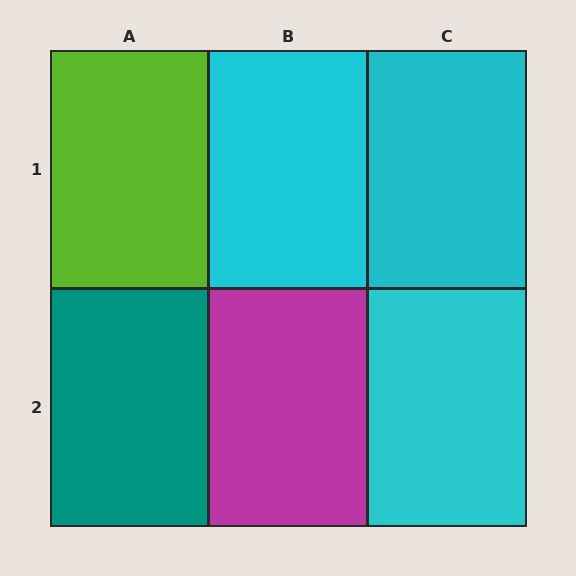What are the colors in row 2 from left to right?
Teal, magenta, cyan.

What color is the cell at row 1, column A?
Lime.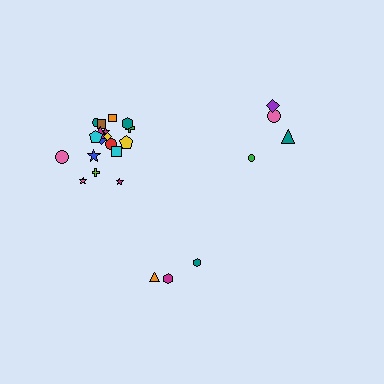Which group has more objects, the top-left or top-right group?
The top-left group.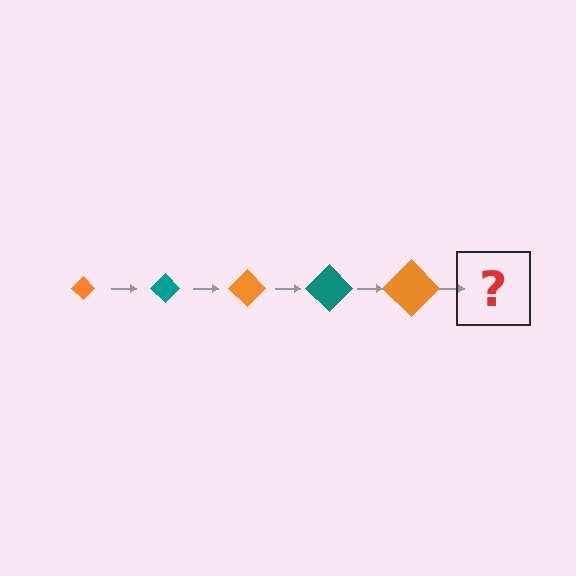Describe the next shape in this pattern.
It should be a teal diamond, larger than the previous one.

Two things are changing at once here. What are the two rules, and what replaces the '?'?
The two rules are that the diamond grows larger each step and the color cycles through orange and teal. The '?' should be a teal diamond, larger than the previous one.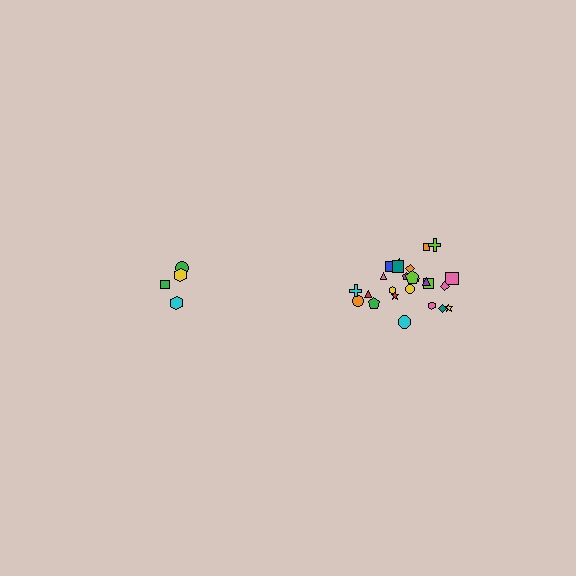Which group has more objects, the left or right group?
The right group.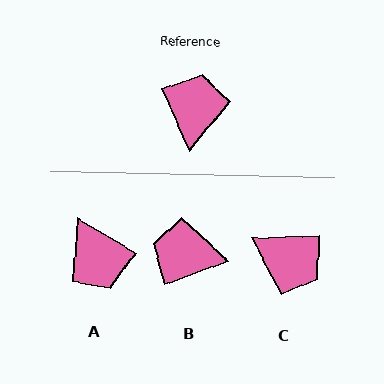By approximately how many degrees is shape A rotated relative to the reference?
Approximately 146 degrees clockwise.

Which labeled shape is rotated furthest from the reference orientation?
A, about 146 degrees away.